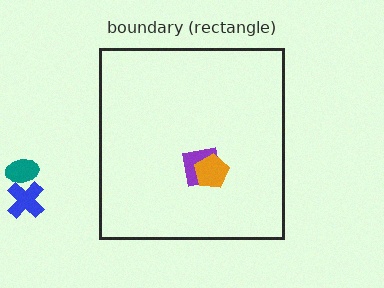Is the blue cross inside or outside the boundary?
Outside.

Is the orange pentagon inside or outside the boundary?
Inside.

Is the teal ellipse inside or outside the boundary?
Outside.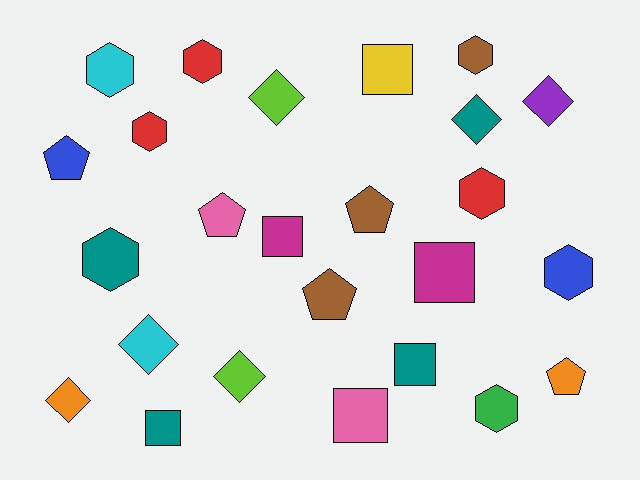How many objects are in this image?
There are 25 objects.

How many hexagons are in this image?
There are 8 hexagons.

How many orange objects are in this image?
There are 2 orange objects.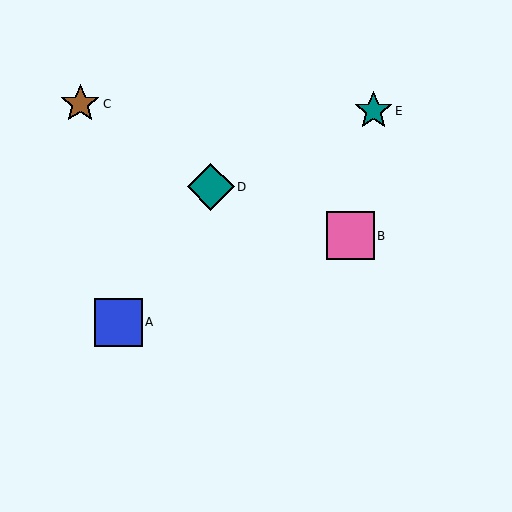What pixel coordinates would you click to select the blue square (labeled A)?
Click at (118, 322) to select the blue square A.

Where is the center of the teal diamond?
The center of the teal diamond is at (211, 187).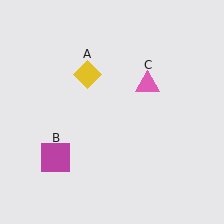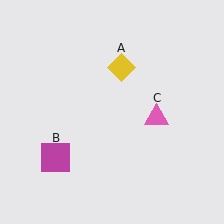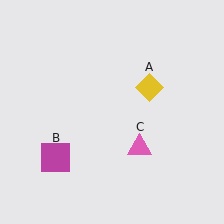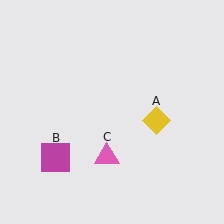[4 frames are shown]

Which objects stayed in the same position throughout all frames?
Magenta square (object B) remained stationary.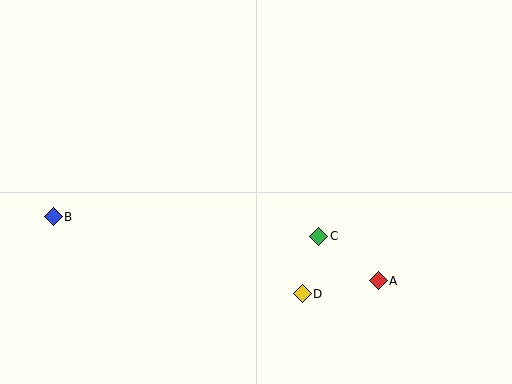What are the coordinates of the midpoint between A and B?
The midpoint between A and B is at (216, 249).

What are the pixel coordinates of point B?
Point B is at (53, 217).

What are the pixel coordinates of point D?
Point D is at (302, 294).